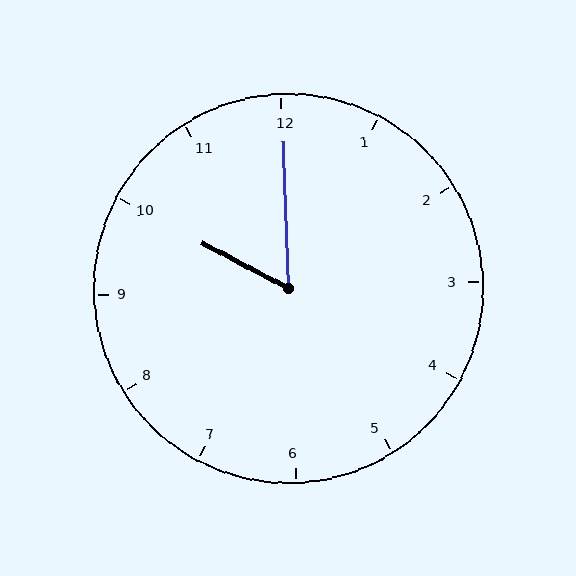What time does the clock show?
10:00.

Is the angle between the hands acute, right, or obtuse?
It is acute.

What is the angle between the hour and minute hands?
Approximately 60 degrees.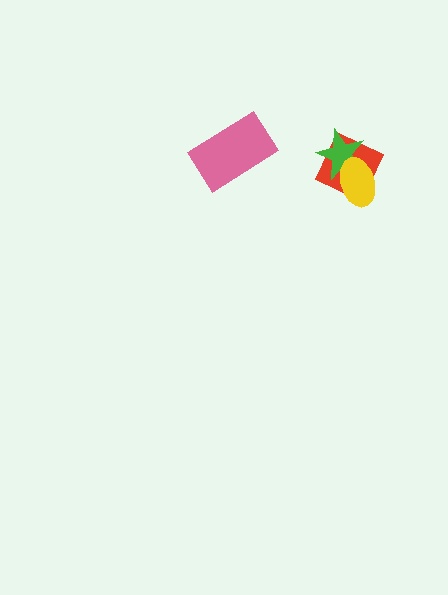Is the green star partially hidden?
Yes, it is partially covered by another shape.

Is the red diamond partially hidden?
Yes, it is partially covered by another shape.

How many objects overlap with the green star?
2 objects overlap with the green star.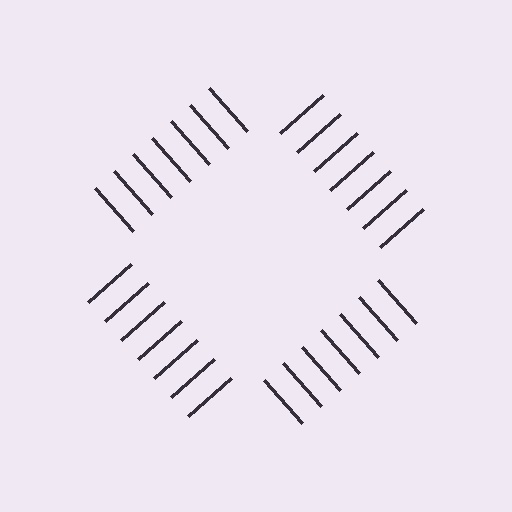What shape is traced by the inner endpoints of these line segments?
An illusory square — the line segments terminate on its edges but no continuous stroke is drawn.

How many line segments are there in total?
28 — 7 along each of the 4 edges.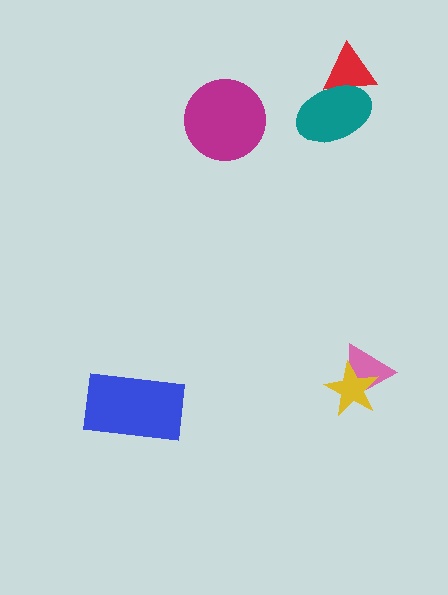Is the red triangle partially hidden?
Yes, it is partially covered by another shape.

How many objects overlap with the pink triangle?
1 object overlaps with the pink triangle.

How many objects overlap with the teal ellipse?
1 object overlaps with the teal ellipse.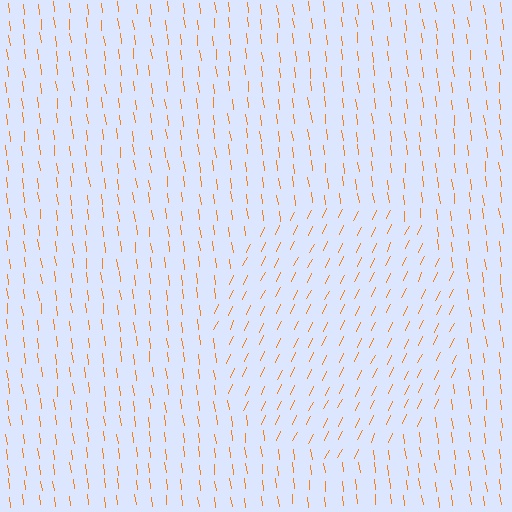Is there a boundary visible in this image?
Yes, there is a texture boundary formed by a change in line orientation.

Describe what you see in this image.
The image is filled with small orange line segments. A circle region in the image has lines oriented differently from the surrounding lines, creating a visible texture boundary.